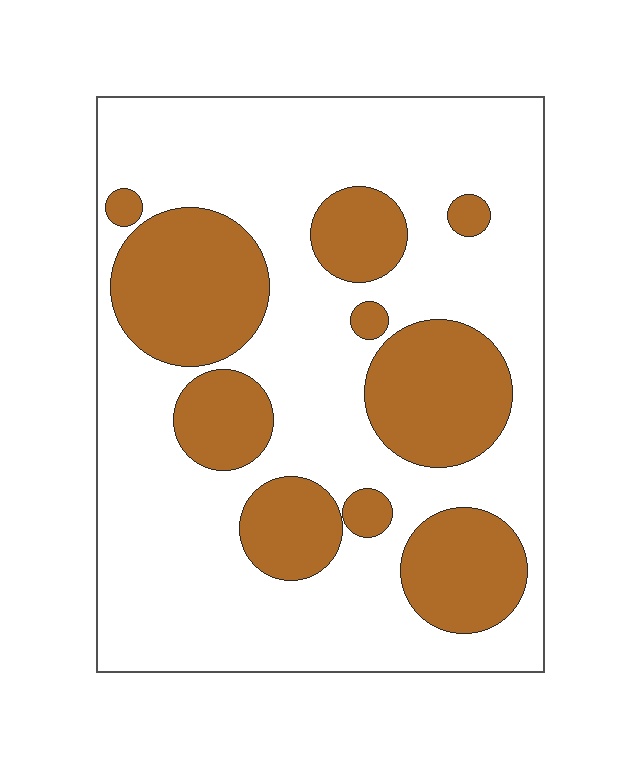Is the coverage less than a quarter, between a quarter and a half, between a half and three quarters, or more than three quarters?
Between a quarter and a half.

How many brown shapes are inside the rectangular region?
10.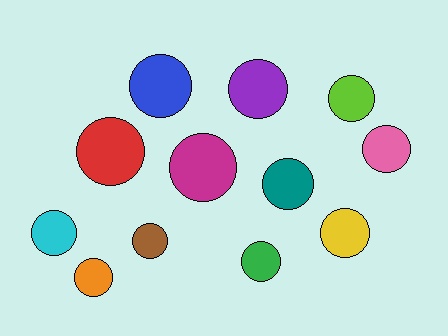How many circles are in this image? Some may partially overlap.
There are 12 circles.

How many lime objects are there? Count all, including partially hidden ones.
There is 1 lime object.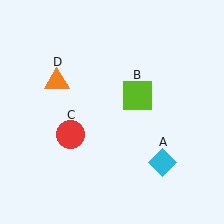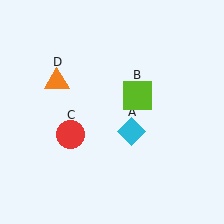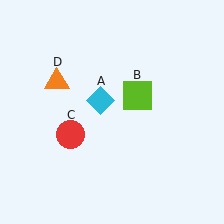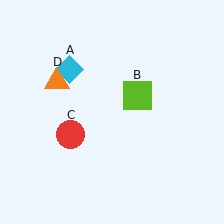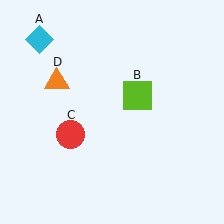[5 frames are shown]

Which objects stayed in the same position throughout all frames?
Lime square (object B) and red circle (object C) and orange triangle (object D) remained stationary.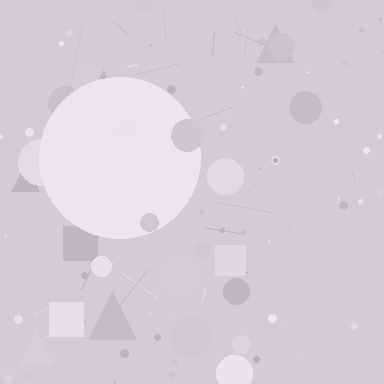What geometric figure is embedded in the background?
A circle is embedded in the background.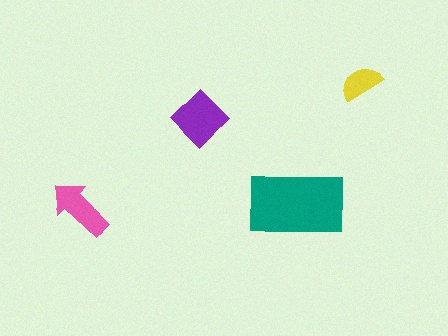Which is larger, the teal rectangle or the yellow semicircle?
The teal rectangle.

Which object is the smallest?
The yellow semicircle.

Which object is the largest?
The teal rectangle.